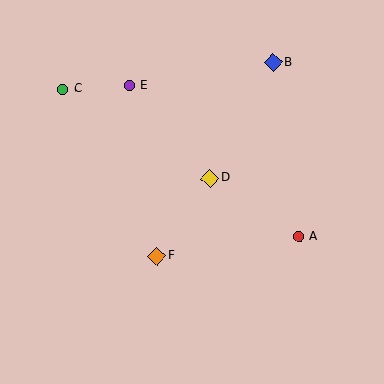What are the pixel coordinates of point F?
Point F is at (157, 256).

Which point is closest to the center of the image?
Point D at (210, 179) is closest to the center.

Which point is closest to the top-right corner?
Point B is closest to the top-right corner.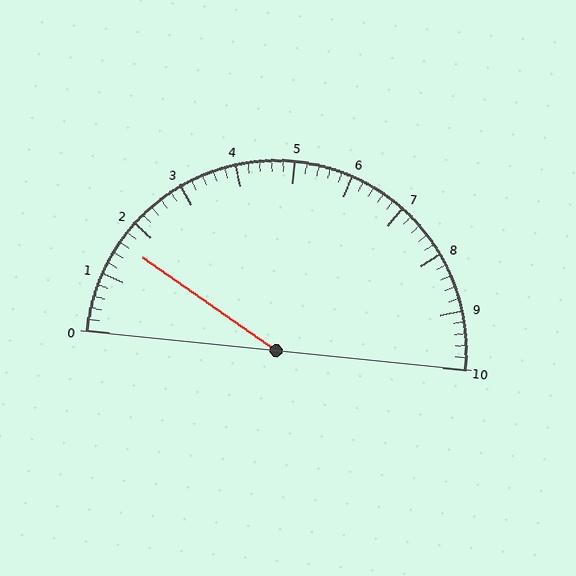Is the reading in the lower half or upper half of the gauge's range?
The reading is in the lower half of the range (0 to 10).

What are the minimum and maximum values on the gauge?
The gauge ranges from 0 to 10.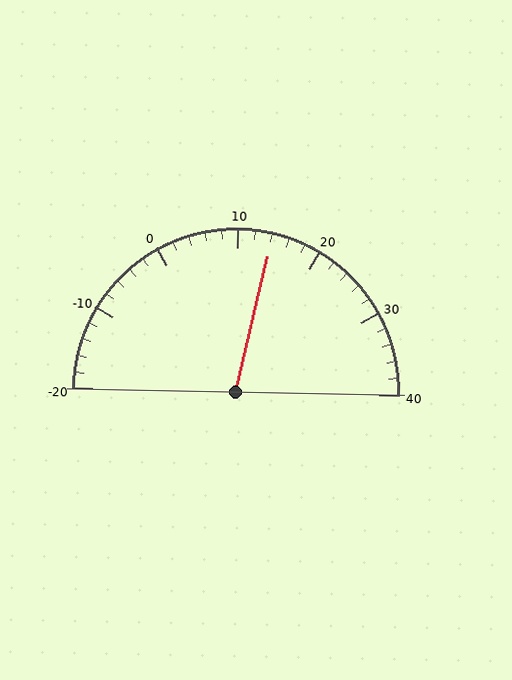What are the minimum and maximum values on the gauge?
The gauge ranges from -20 to 40.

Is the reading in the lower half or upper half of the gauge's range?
The reading is in the upper half of the range (-20 to 40).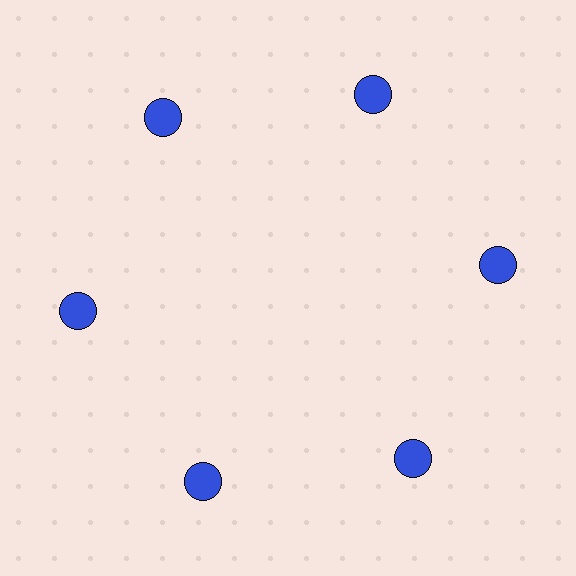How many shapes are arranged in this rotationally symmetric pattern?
There are 6 shapes, arranged in 6 groups of 1.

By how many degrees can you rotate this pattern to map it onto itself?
The pattern maps onto itself every 60 degrees of rotation.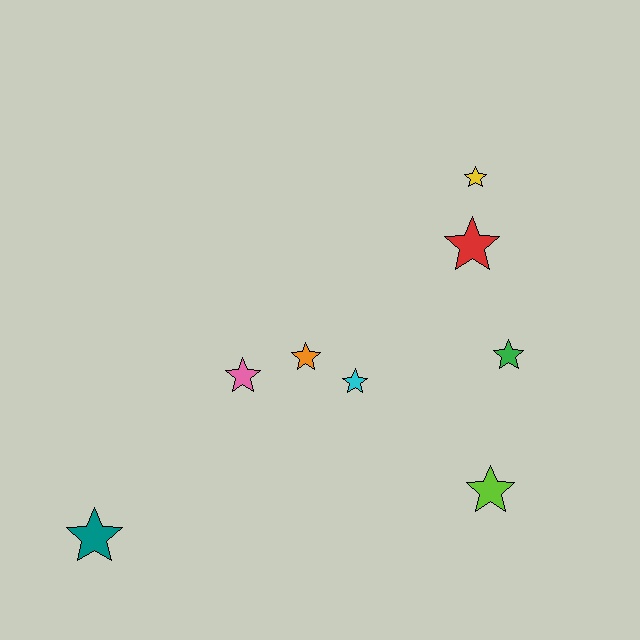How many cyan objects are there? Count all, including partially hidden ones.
There is 1 cyan object.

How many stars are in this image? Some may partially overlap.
There are 8 stars.